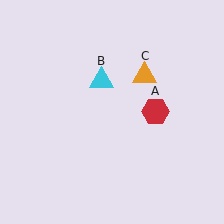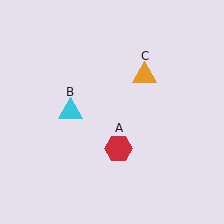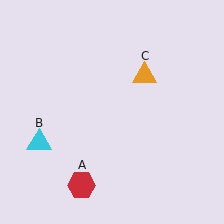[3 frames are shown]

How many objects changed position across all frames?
2 objects changed position: red hexagon (object A), cyan triangle (object B).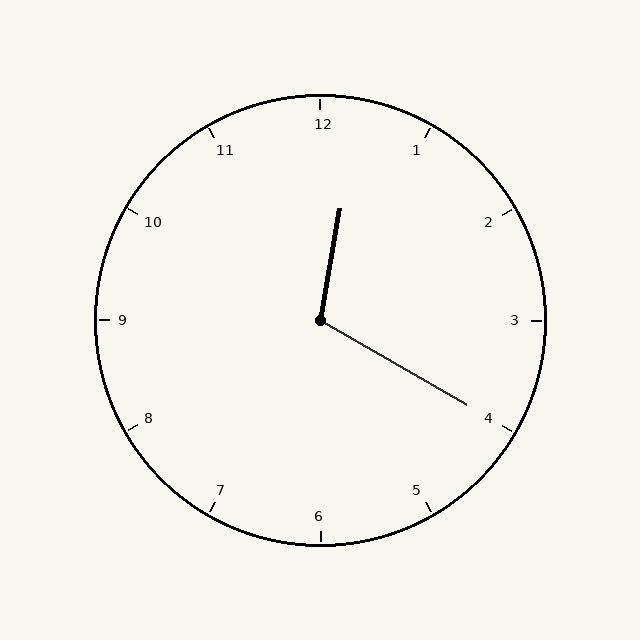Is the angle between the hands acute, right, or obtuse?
It is obtuse.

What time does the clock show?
12:20.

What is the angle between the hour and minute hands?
Approximately 110 degrees.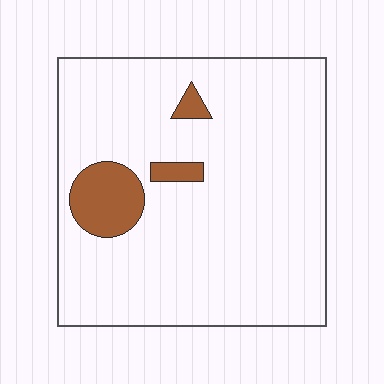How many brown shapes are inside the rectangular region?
3.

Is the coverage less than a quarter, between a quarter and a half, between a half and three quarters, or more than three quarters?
Less than a quarter.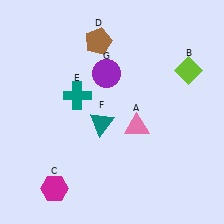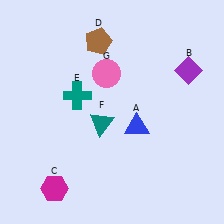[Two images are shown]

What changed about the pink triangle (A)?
In Image 1, A is pink. In Image 2, it changed to blue.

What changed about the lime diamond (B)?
In Image 1, B is lime. In Image 2, it changed to purple.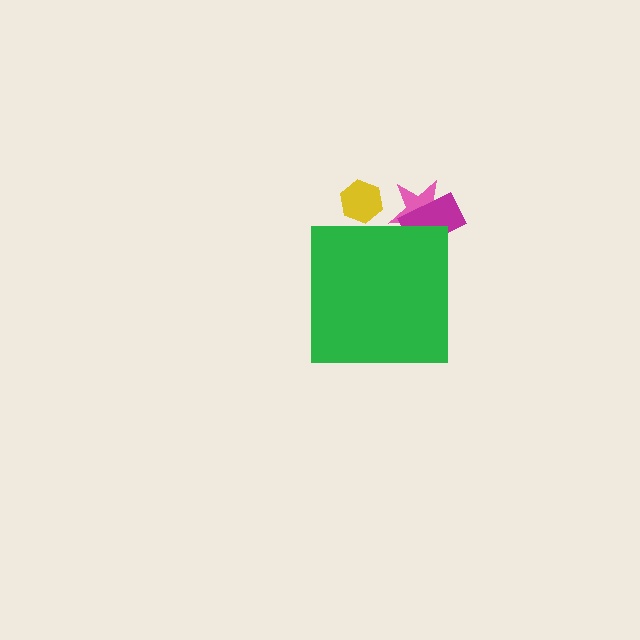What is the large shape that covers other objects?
A green square.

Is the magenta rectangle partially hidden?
Yes, the magenta rectangle is partially hidden behind the green square.